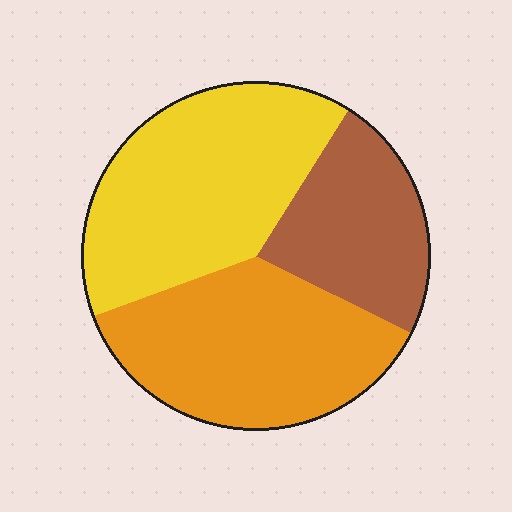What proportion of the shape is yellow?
Yellow takes up about two fifths (2/5) of the shape.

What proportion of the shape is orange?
Orange takes up between a third and a half of the shape.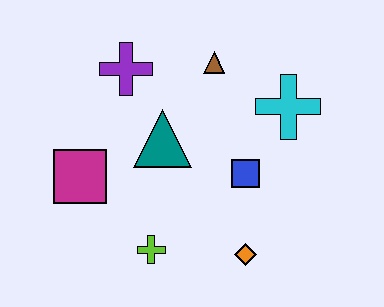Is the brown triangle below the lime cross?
No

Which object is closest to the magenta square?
The teal triangle is closest to the magenta square.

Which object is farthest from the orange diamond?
The purple cross is farthest from the orange diamond.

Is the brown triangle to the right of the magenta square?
Yes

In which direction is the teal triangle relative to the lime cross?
The teal triangle is above the lime cross.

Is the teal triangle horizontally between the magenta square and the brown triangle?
Yes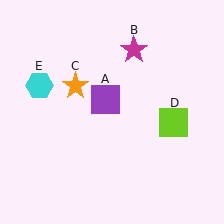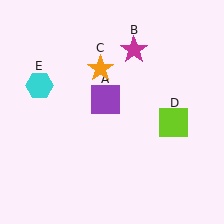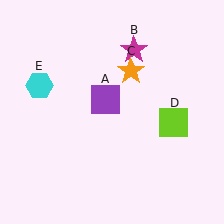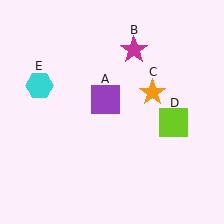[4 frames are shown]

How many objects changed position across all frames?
1 object changed position: orange star (object C).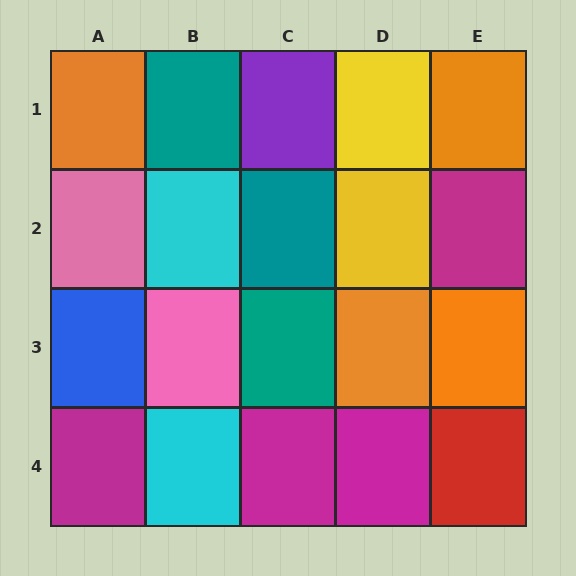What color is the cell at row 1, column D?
Yellow.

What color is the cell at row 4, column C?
Magenta.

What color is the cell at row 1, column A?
Orange.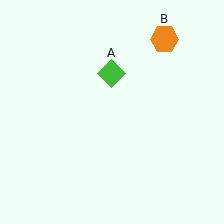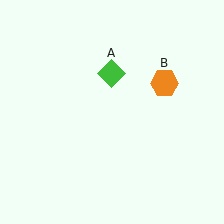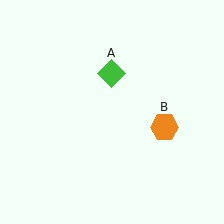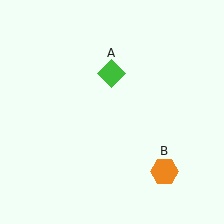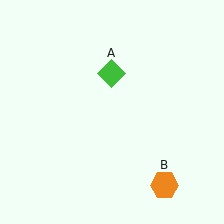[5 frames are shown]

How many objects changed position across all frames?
1 object changed position: orange hexagon (object B).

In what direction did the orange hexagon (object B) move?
The orange hexagon (object B) moved down.